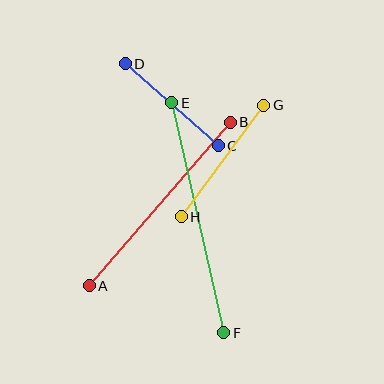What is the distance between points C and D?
The distance is approximately 124 pixels.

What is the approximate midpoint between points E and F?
The midpoint is at approximately (198, 218) pixels.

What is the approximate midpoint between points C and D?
The midpoint is at approximately (172, 105) pixels.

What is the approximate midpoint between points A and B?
The midpoint is at approximately (160, 204) pixels.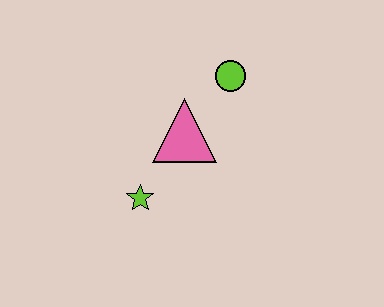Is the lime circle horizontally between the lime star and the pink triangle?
No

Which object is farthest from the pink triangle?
The lime star is farthest from the pink triangle.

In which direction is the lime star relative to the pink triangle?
The lime star is below the pink triangle.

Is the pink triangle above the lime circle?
No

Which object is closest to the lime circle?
The pink triangle is closest to the lime circle.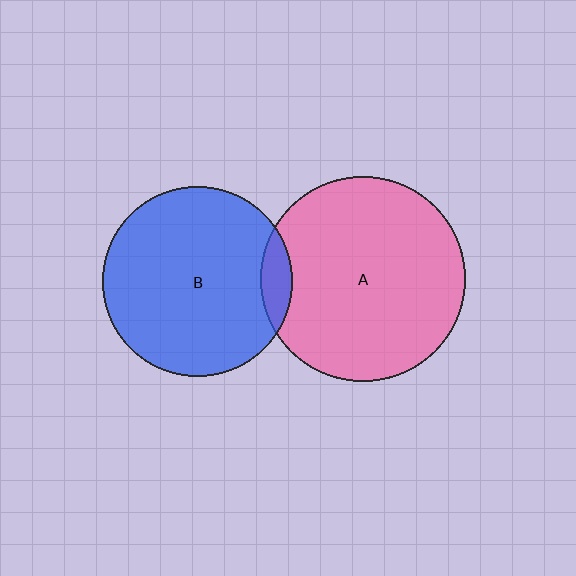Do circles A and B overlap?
Yes.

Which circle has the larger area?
Circle A (pink).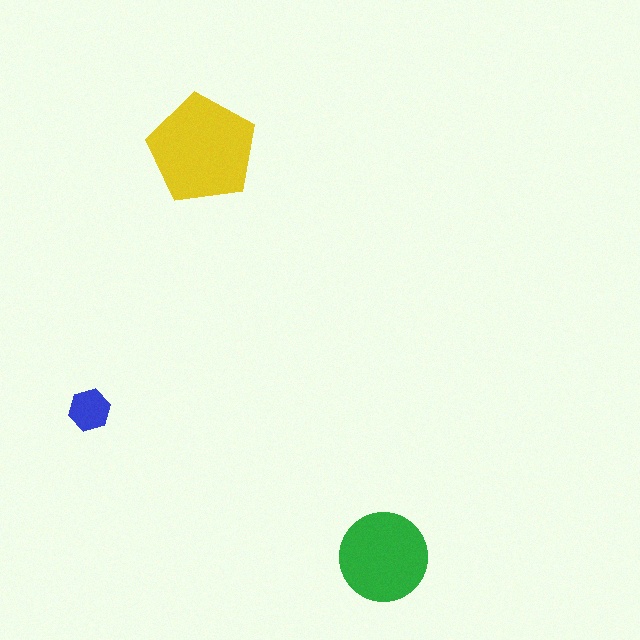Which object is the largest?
The yellow pentagon.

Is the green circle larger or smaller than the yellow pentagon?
Smaller.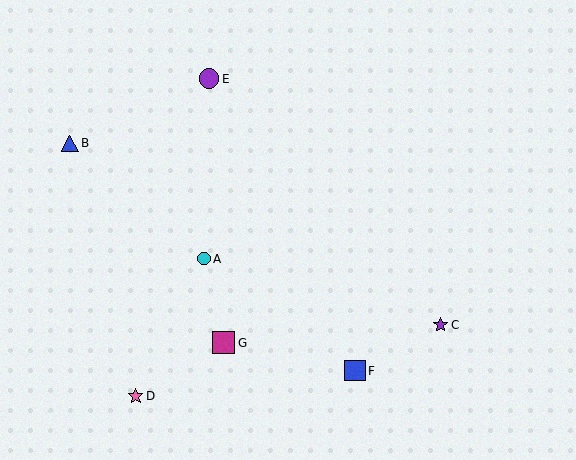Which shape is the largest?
The magenta square (labeled G) is the largest.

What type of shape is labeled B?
Shape B is a blue triangle.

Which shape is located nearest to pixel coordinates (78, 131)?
The blue triangle (labeled B) at (70, 143) is nearest to that location.